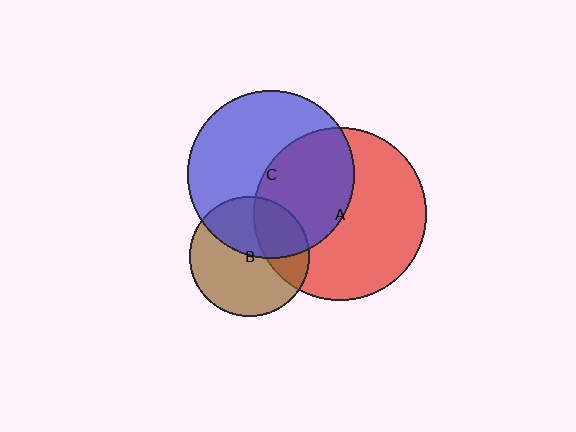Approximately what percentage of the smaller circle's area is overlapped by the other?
Approximately 30%.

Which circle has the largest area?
Circle A (red).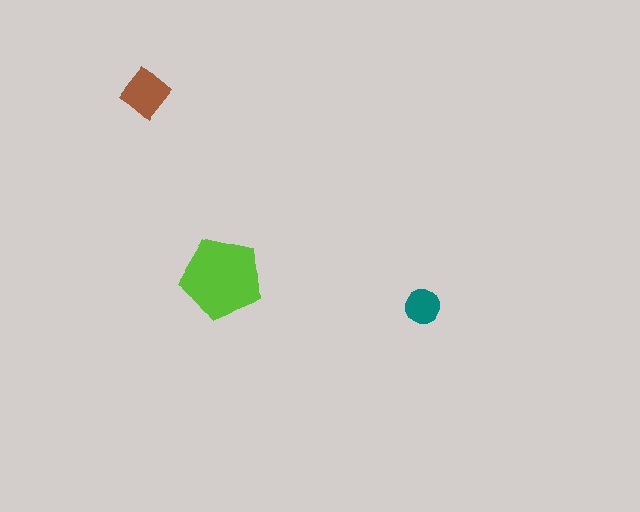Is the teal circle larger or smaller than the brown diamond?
Smaller.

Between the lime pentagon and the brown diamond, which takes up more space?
The lime pentagon.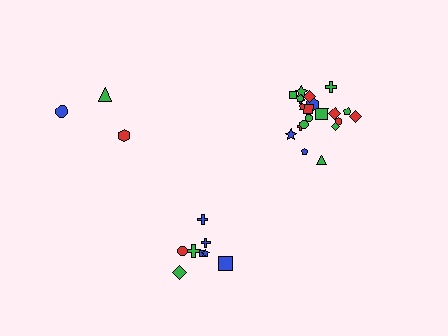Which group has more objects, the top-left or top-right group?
The top-right group.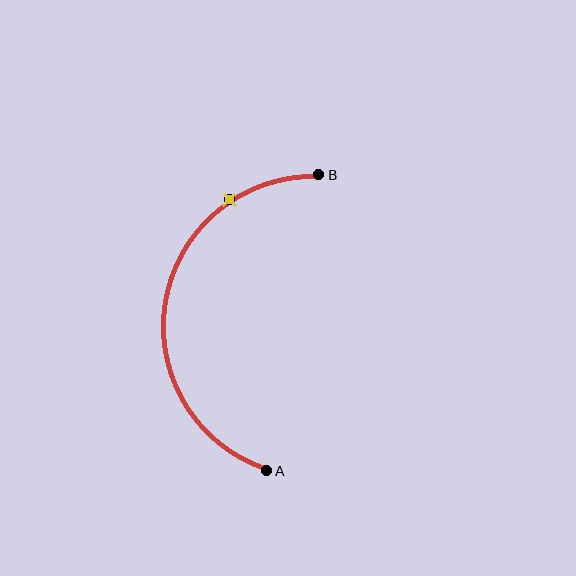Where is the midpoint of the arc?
The arc midpoint is the point on the curve farthest from the straight line joining A and B. It sits to the left of that line.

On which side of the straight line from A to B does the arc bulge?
The arc bulges to the left of the straight line connecting A and B.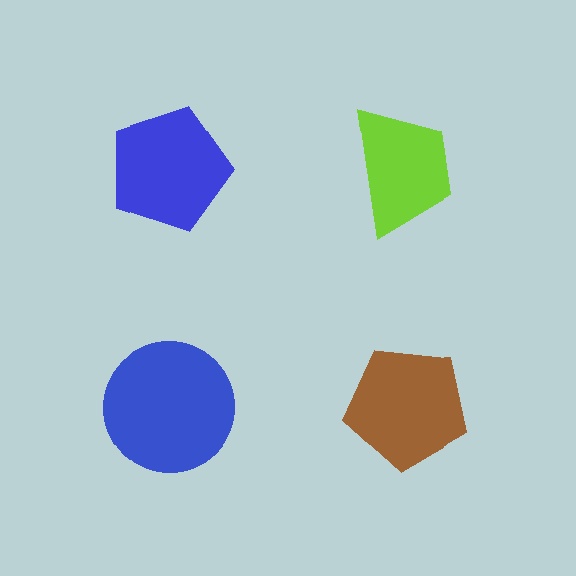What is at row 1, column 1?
A blue pentagon.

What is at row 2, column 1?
A blue circle.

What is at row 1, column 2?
A lime trapezoid.